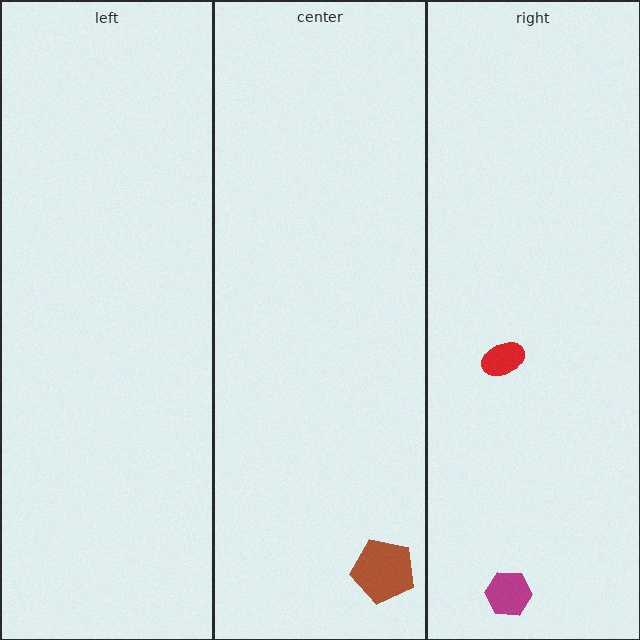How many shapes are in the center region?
1.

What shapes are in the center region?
The brown pentagon.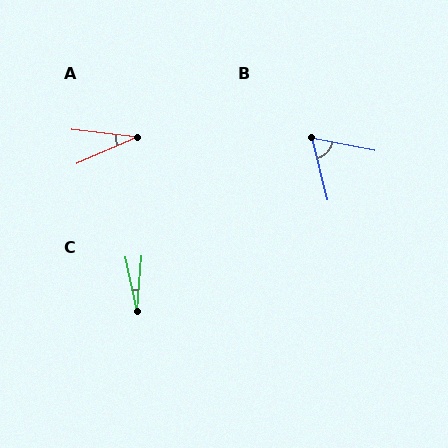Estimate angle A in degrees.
Approximately 30 degrees.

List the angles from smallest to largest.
C (17°), A (30°), B (65°).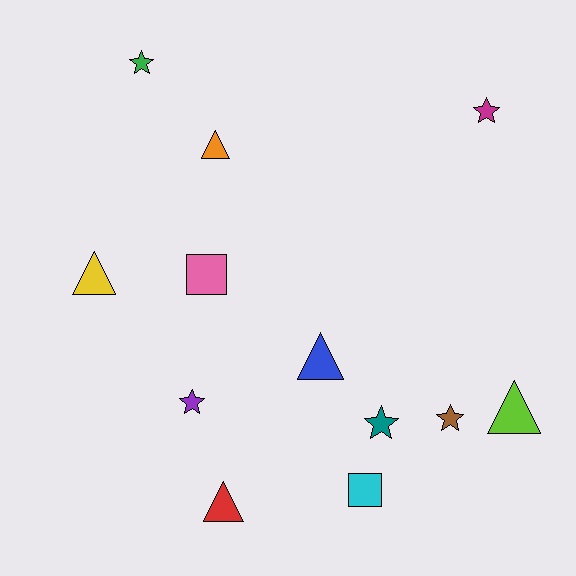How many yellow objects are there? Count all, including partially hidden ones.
There is 1 yellow object.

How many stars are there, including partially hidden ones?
There are 5 stars.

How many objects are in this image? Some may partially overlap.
There are 12 objects.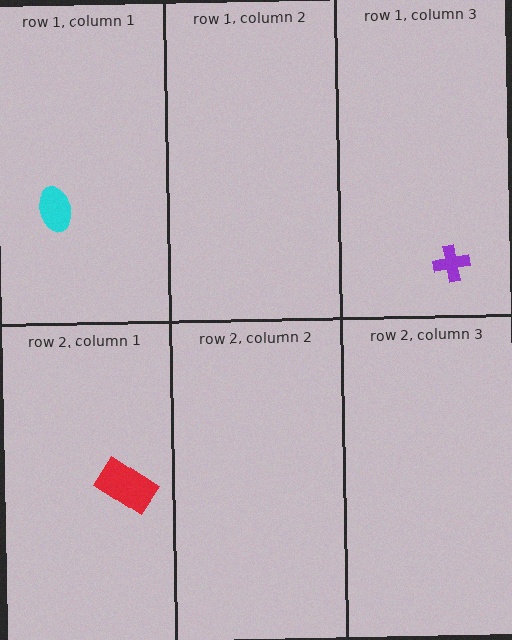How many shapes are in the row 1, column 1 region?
1.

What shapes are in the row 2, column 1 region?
The red rectangle.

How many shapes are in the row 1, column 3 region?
1.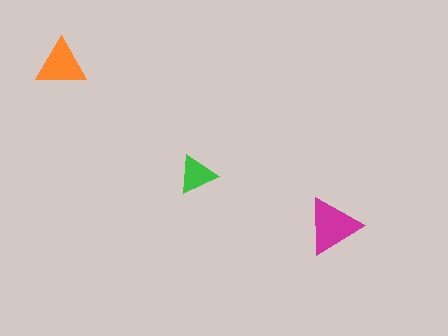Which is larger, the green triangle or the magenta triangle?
The magenta one.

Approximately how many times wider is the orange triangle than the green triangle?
About 1.5 times wider.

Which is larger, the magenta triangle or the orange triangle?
The magenta one.